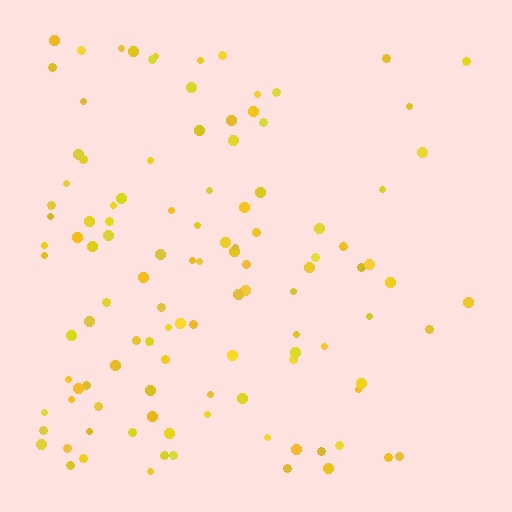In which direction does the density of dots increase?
From right to left, with the left side densest.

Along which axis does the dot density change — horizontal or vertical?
Horizontal.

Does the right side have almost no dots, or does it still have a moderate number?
Still a moderate number, just noticeably fewer than the left.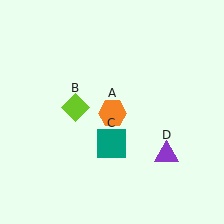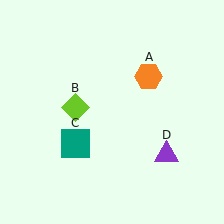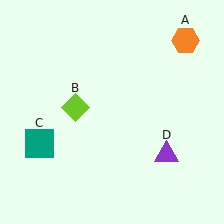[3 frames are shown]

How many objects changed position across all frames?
2 objects changed position: orange hexagon (object A), teal square (object C).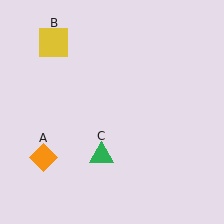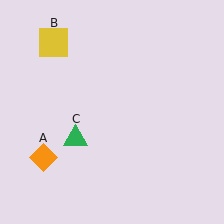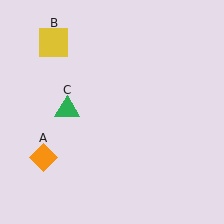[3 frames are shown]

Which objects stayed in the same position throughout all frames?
Orange diamond (object A) and yellow square (object B) remained stationary.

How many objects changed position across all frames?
1 object changed position: green triangle (object C).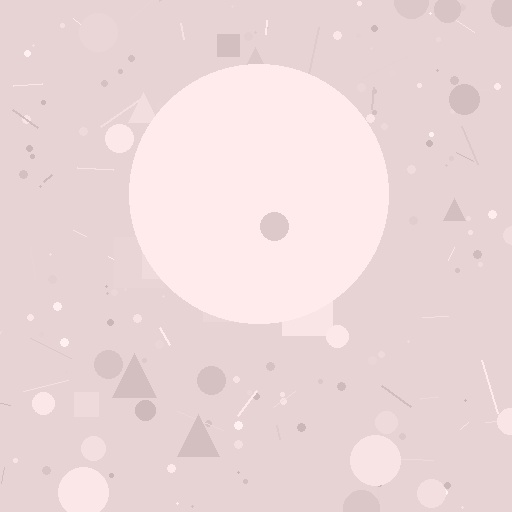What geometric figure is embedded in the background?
A circle is embedded in the background.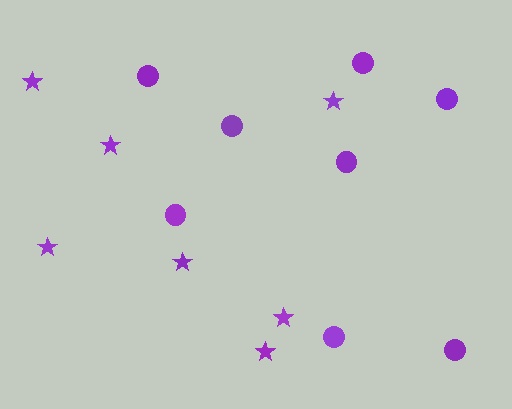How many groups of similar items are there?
There are 2 groups: one group of stars (7) and one group of circles (8).